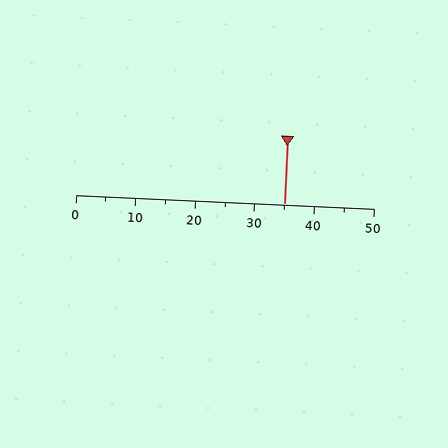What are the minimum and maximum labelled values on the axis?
The axis runs from 0 to 50.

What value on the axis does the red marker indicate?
The marker indicates approximately 35.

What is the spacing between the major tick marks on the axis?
The major ticks are spaced 10 apart.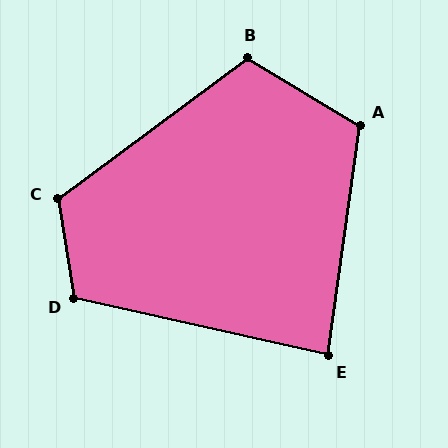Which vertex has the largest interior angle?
C, at approximately 118 degrees.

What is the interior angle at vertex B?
Approximately 112 degrees (obtuse).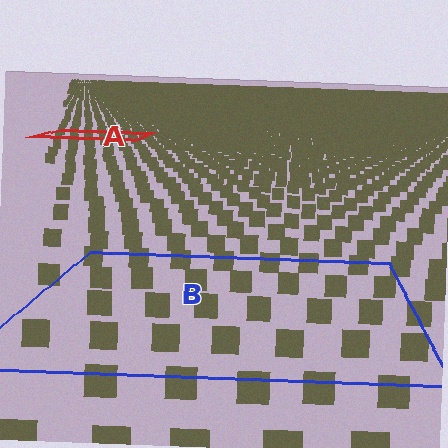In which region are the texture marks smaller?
The texture marks are smaller in region A, because it is farther away.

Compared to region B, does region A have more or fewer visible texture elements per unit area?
Region A has more texture elements per unit area — they are packed more densely because it is farther away.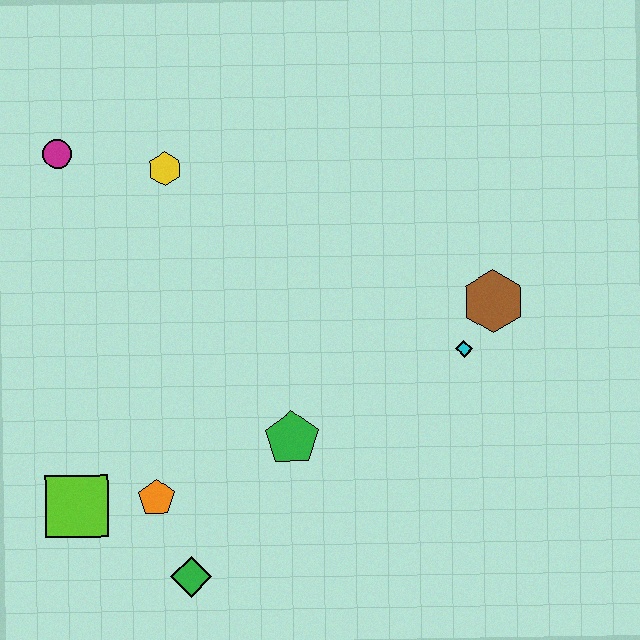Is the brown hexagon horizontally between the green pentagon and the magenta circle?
No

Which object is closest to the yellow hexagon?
The magenta circle is closest to the yellow hexagon.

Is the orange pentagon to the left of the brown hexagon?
Yes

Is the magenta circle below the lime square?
No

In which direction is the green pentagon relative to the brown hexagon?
The green pentagon is to the left of the brown hexagon.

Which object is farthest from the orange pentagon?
The brown hexagon is farthest from the orange pentagon.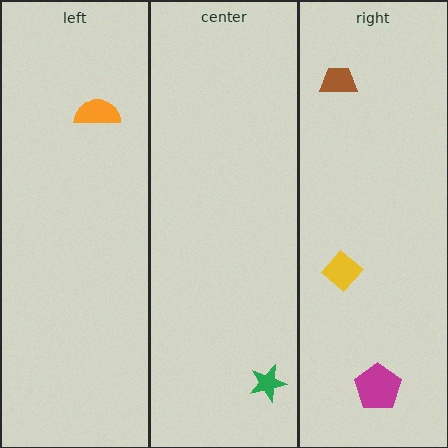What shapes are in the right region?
The magenta pentagon, the yellow diamond, the brown trapezoid.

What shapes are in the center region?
The green star.